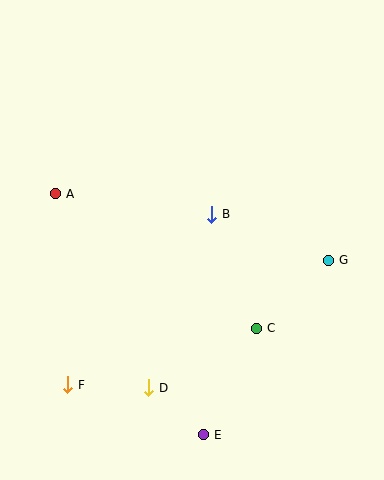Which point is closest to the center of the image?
Point B at (212, 214) is closest to the center.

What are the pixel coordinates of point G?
Point G is at (329, 260).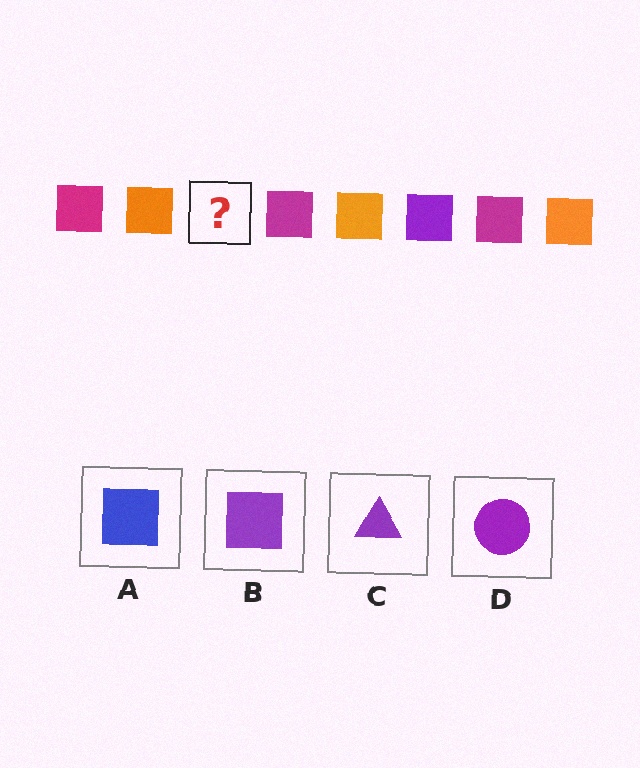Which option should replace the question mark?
Option B.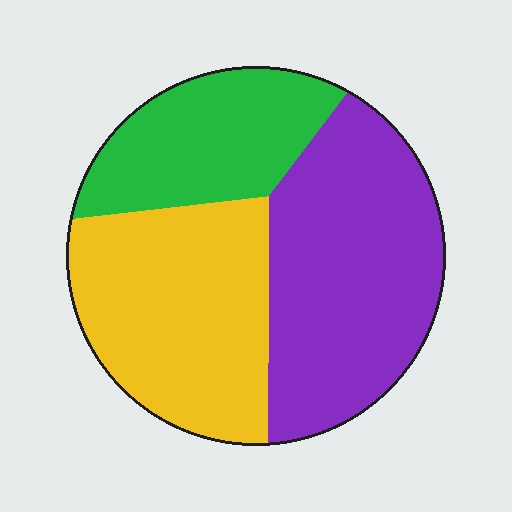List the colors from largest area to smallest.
From largest to smallest: purple, yellow, green.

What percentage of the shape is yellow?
Yellow takes up between a third and a half of the shape.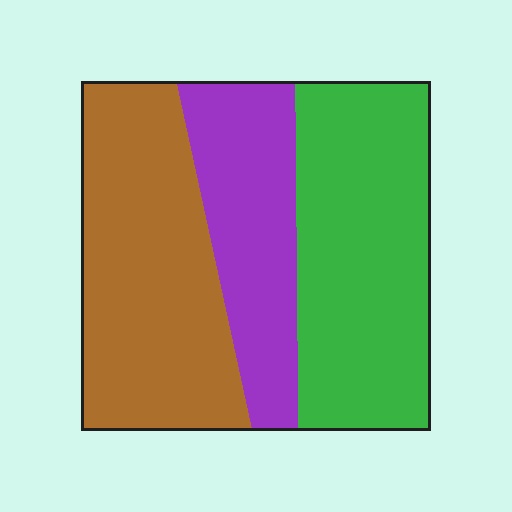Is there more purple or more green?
Green.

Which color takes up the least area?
Purple, at roughly 25%.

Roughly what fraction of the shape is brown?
Brown covers 38% of the shape.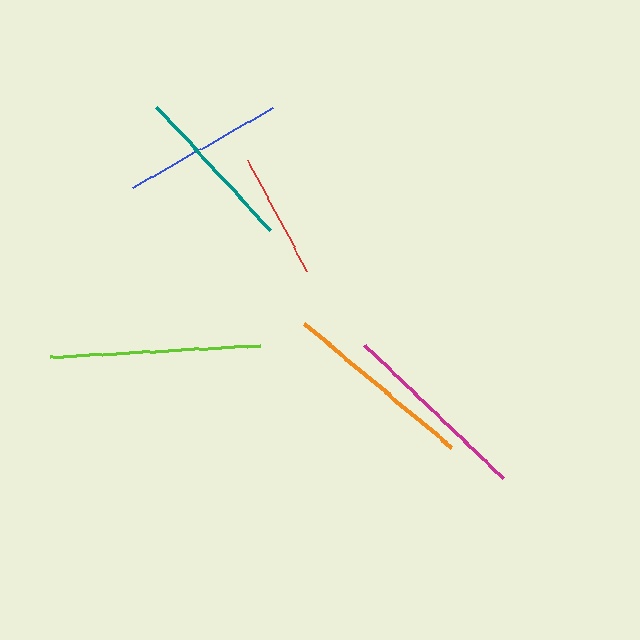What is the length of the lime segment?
The lime segment is approximately 211 pixels long.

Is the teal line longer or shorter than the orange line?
The orange line is longer than the teal line.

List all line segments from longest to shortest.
From longest to shortest: lime, orange, magenta, teal, blue, red.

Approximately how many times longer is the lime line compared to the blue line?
The lime line is approximately 1.3 times the length of the blue line.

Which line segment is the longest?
The lime line is the longest at approximately 211 pixels.